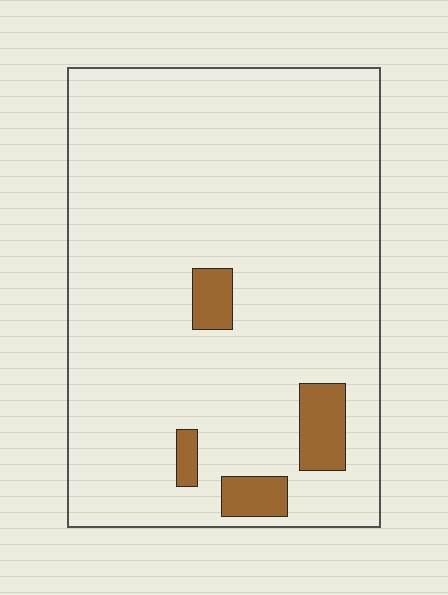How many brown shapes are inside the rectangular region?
4.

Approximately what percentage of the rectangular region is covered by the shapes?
Approximately 5%.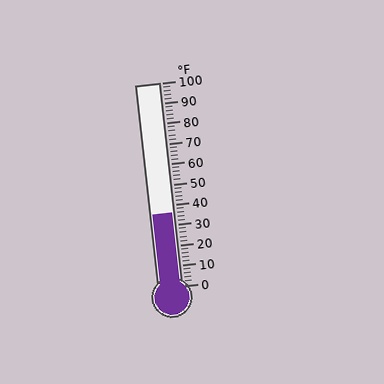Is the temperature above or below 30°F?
The temperature is above 30°F.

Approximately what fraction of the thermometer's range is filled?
The thermometer is filled to approximately 35% of its range.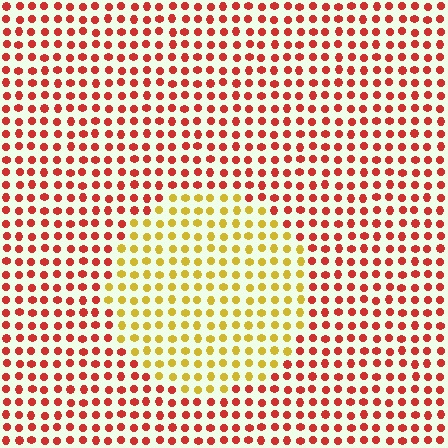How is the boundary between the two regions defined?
The boundary is defined purely by a slight shift in hue (about 51 degrees). Spacing, size, and orientation are identical on both sides.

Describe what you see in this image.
The image is filled with small red elements in a uniform arrangement. A circle-shaped region is visible where the elements are tinted to a slightly different hue, forming a subtle color boundary.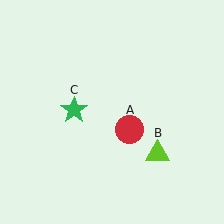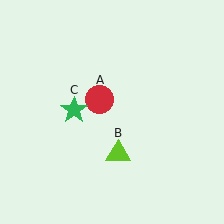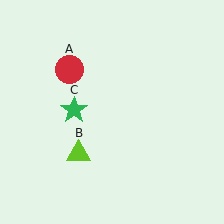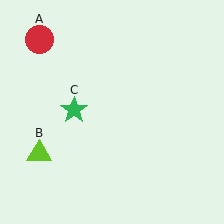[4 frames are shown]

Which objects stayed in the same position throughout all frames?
Green star (object C) remained stationary.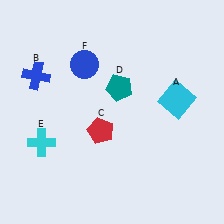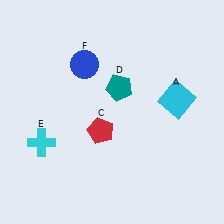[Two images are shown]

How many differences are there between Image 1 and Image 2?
There is 1 difference between the two images.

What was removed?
The blue cross (B) was removed in Image 2.